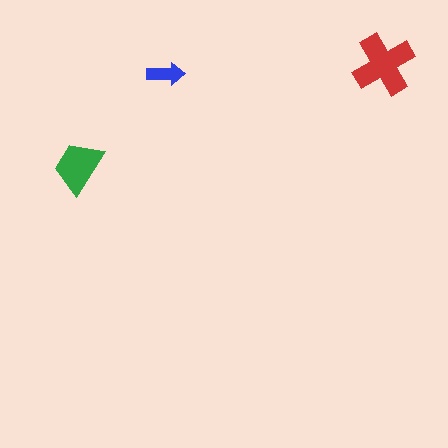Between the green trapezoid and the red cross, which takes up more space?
The red cross.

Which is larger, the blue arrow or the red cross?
The red cross.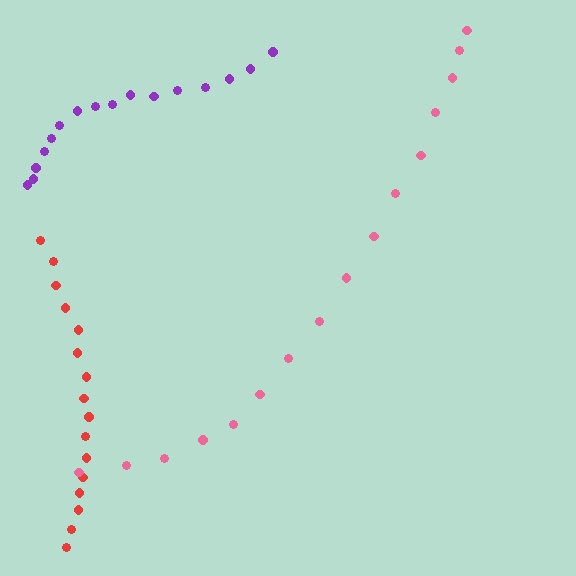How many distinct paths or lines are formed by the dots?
There are 3 distinct paths.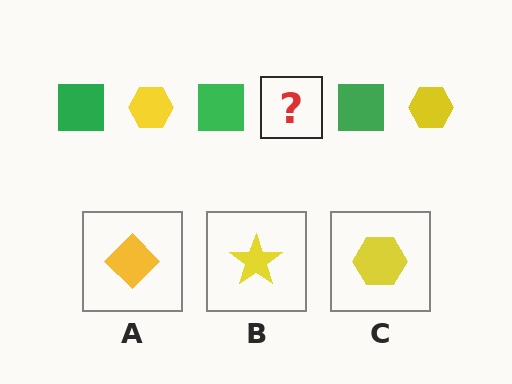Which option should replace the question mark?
Option C.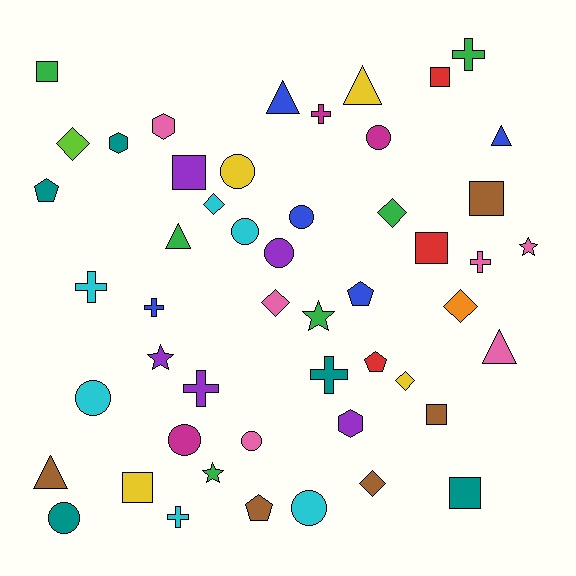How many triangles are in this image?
There are 6 triangles.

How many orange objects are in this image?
There is 1 orange object.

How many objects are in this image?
There are 50 objects.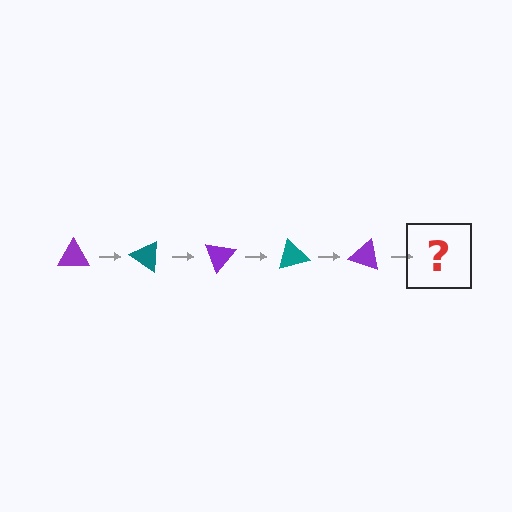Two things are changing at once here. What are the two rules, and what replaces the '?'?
The two rules are that it rotates 35 degrees each step and the color cycles through purple and teal. The '?' should be a teal triangle, rotated 175 degrees from the start.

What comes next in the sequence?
The next element should be a teal triangle, rotated 175 degrees from the start.